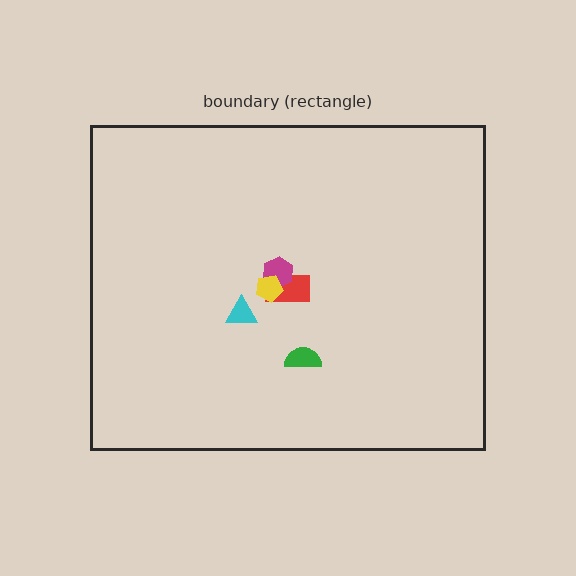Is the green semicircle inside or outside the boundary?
Inside.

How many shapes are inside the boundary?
5 inside, 0 outside.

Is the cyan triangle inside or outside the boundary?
Inside.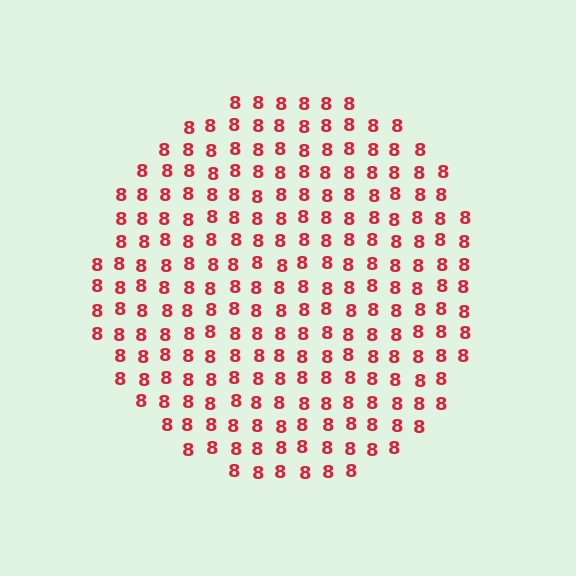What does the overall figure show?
The overall figure shows a circle.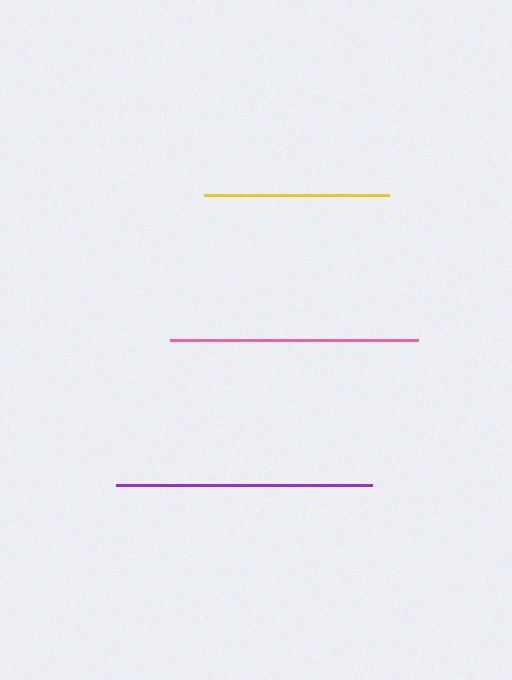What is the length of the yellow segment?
The yellow segment is approximately 185 pixels long.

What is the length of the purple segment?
The purple segment is approximately 256 pixels long.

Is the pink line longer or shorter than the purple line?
The purple line is longer than the pink line.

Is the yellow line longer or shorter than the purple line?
The purple line is longer than the yellow line.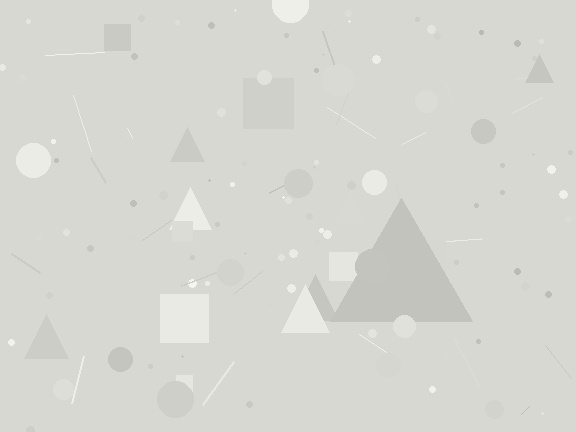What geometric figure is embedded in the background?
A triangle is embedded in the background.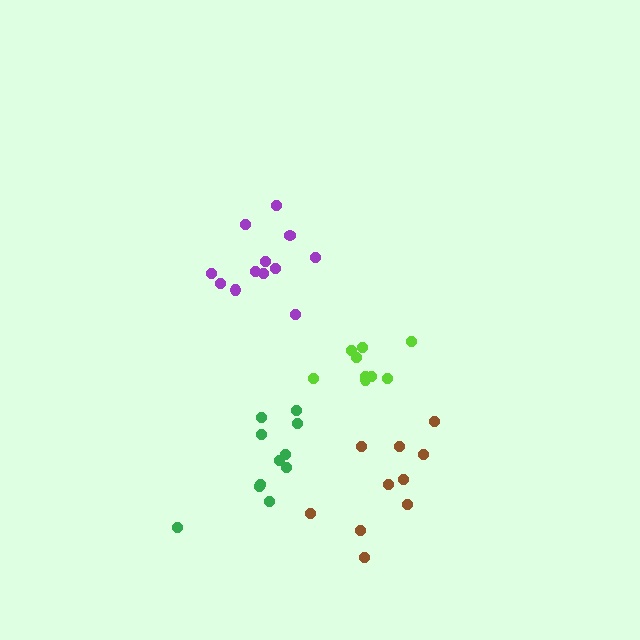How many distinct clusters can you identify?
There are 4 distinct clusters.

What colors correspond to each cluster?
The clusters are colored: green, purple, brown, lime.